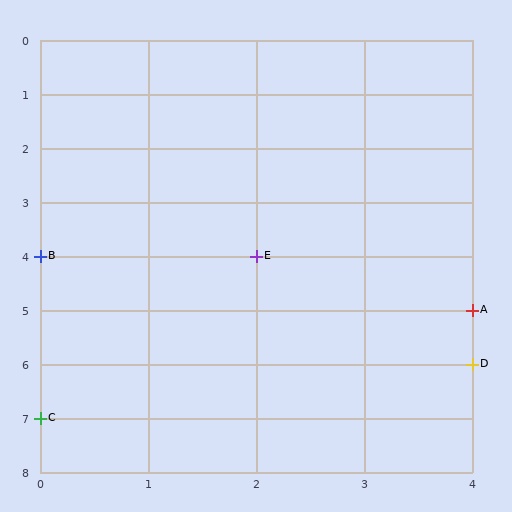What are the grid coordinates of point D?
Point D is at grid coordinates (4, 6).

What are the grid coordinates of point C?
Point C is at grid coordinates (0, 7).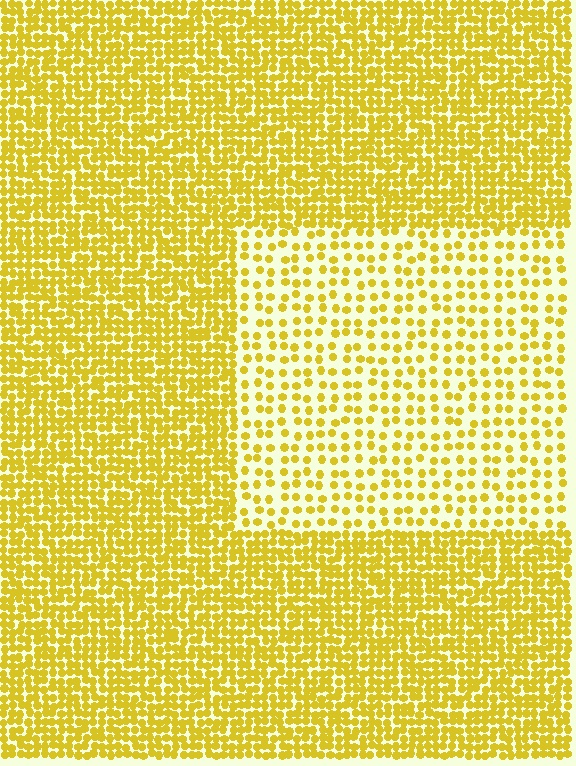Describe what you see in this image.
The image contains small yellow elements arranged at two different densities. A rectangle-shaped region is visible where the elements are less densely packed than the surrounding area.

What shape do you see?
I see a rectangle.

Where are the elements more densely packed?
The elements are more densely packed outside the rectangle boundary.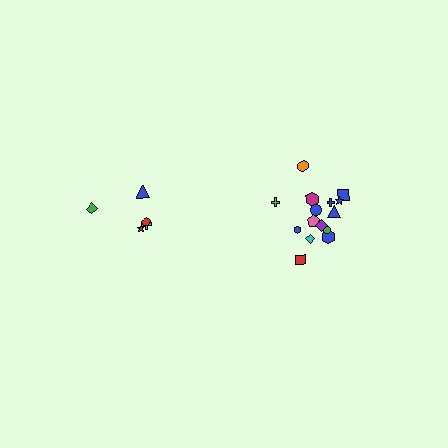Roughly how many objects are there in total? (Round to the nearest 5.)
Roughly 20 objects in total.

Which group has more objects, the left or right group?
The right group.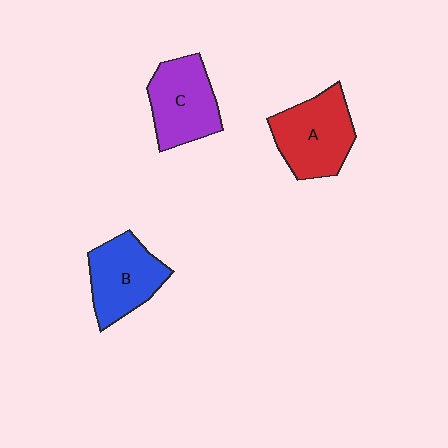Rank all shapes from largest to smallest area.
From largest to smallest: A (red), C (purple), B (blue).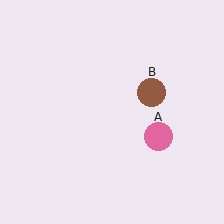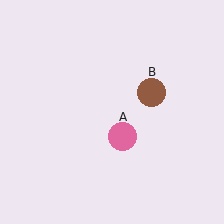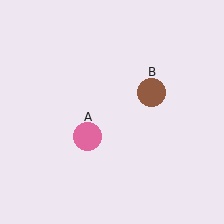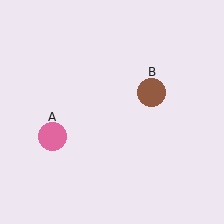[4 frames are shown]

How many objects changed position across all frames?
1 object changed position: pink circle (object A).